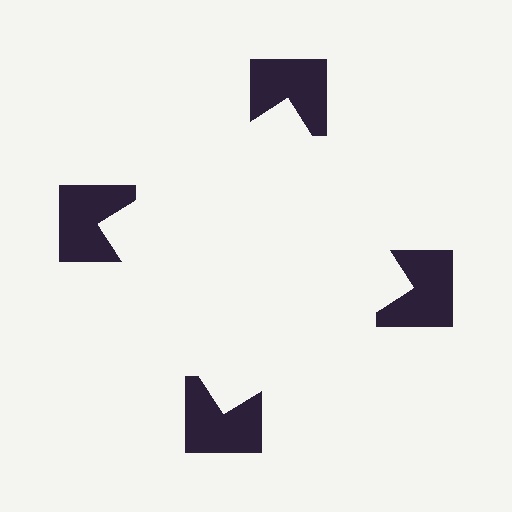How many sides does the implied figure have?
4 sides.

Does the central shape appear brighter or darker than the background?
It typically appears slightly brighter than the background, even though no actual brightness change is drawn.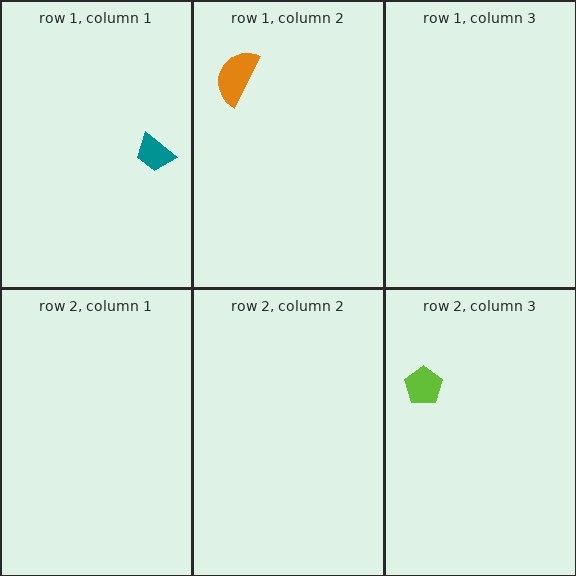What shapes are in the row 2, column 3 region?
The lime pentagon.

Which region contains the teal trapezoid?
The row 1, column 1 region.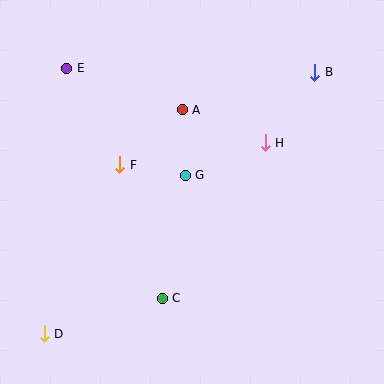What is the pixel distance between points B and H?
The distance between B and H is 86 pixels.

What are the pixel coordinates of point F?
Point F is at (120, 165).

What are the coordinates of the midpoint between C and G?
The midpoint between C and G is at (174, 237).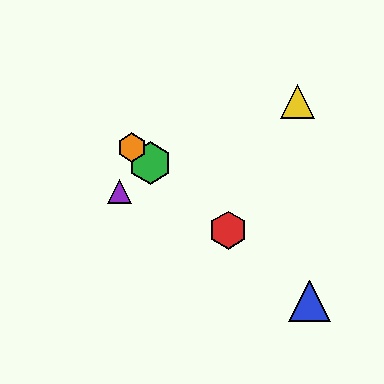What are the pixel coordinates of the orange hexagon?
The orange hexagon is at (132, 147).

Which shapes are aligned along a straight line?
The red hexagon, the blue triangle, the green hexagon, the orange hexagon are aligned along a straight line.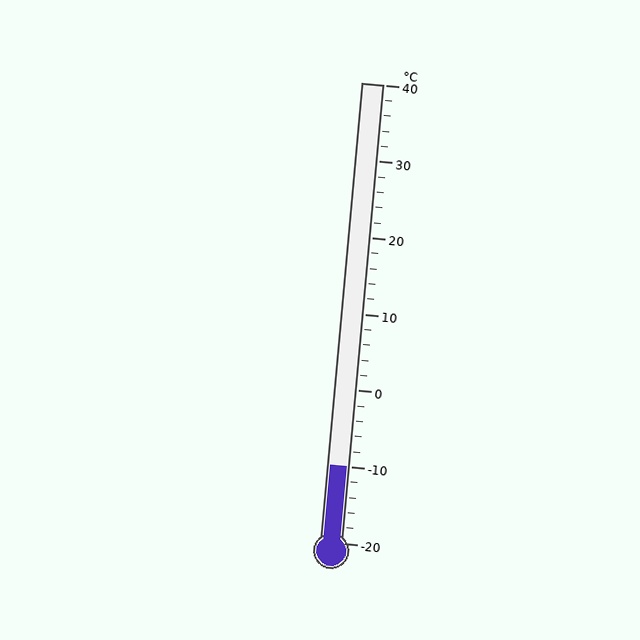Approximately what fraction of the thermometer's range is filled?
The thermometer is filled to approximately 15% of its range.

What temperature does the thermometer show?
The thermometer shows approximately -10°C.